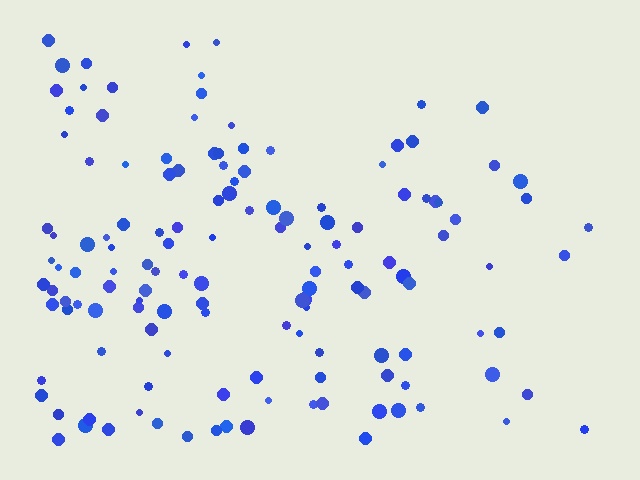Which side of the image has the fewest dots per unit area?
The right.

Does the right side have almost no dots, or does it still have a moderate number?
Still a moderate number, just noticeably fewer than the left.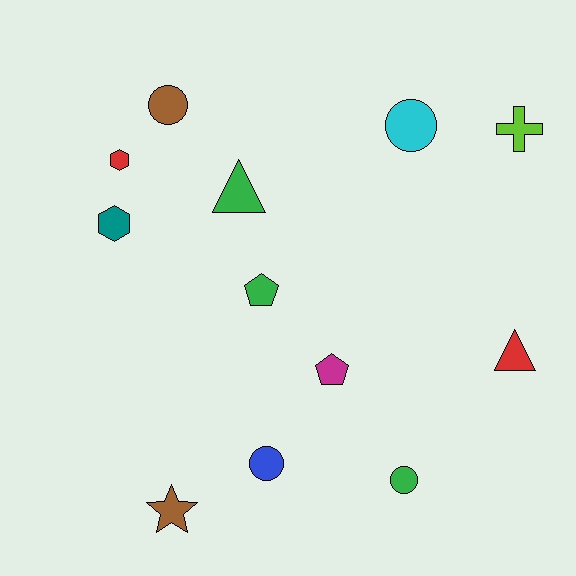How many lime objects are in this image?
There is 1 lime object.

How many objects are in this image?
There are 12 objects.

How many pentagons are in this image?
There are 2 pentagons.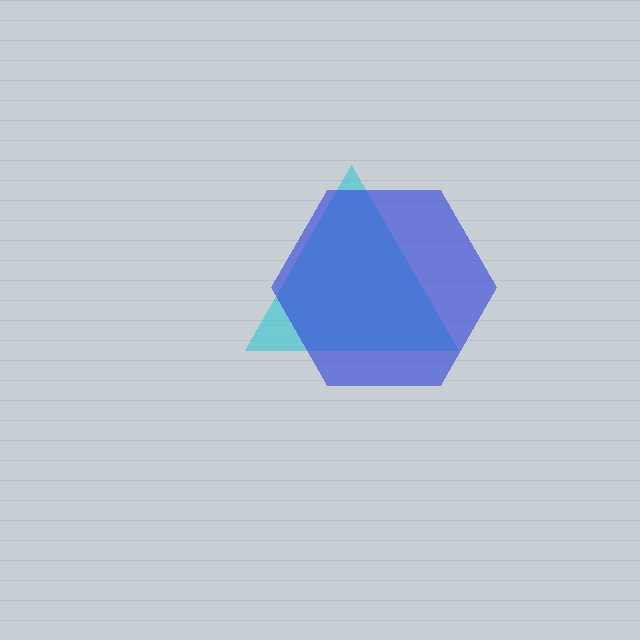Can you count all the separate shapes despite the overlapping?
Yes, there are 2 separate shapes.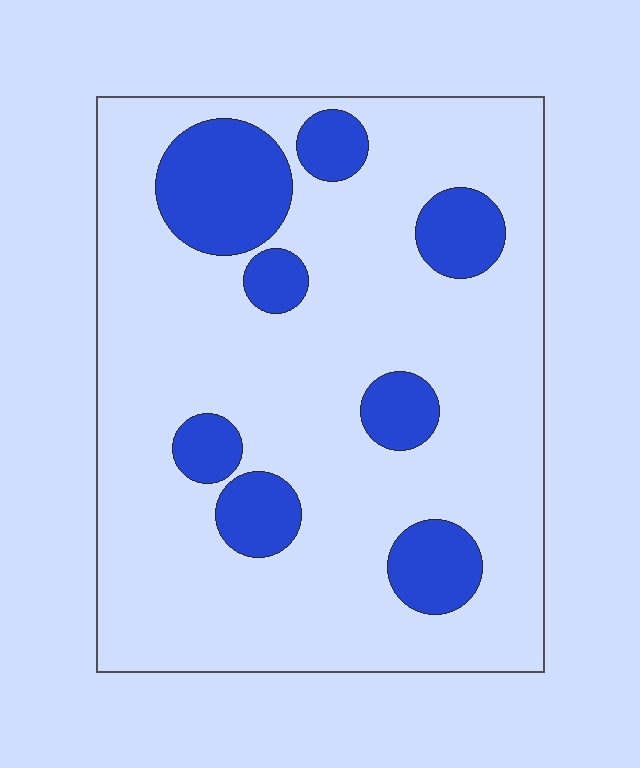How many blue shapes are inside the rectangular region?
8.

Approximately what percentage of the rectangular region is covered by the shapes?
Approximately 20%.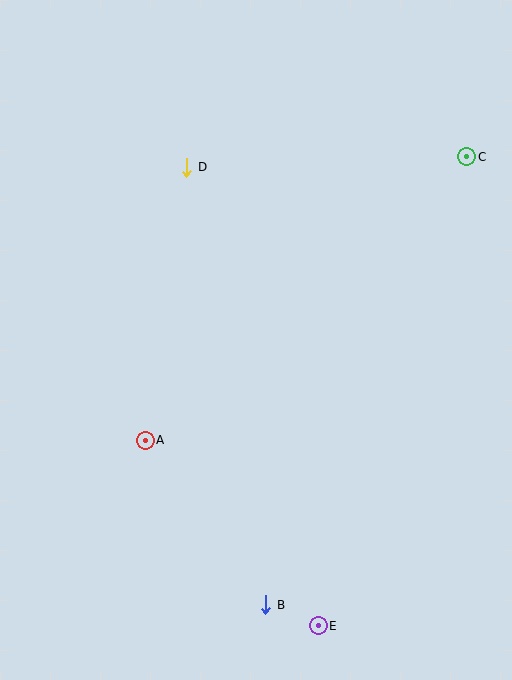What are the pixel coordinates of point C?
Point C is at (467, 157).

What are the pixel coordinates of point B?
Point B is at (266, 605).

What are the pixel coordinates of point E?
Point E is at (318, 626).